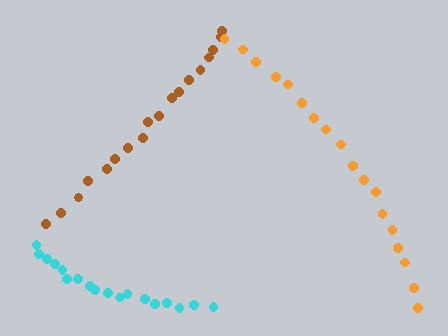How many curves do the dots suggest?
There are 3 distinct paths.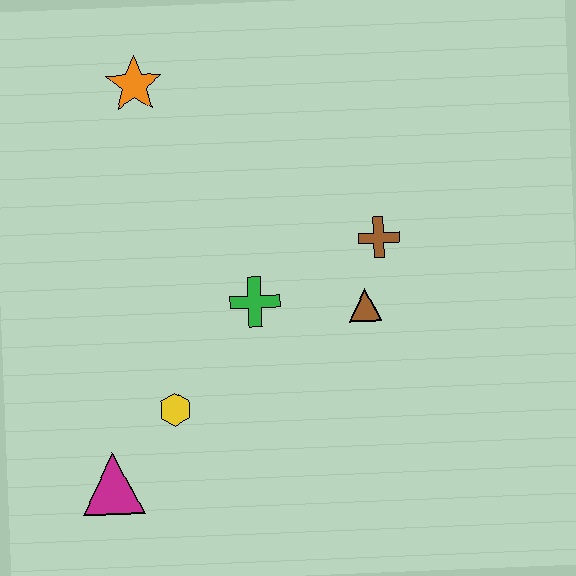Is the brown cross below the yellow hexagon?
No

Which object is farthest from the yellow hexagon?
The orange star is farthest from the yellow hexagon.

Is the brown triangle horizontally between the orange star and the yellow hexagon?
No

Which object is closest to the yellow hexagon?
The magenta triangle is closest to the yellow hexagon.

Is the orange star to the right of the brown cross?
No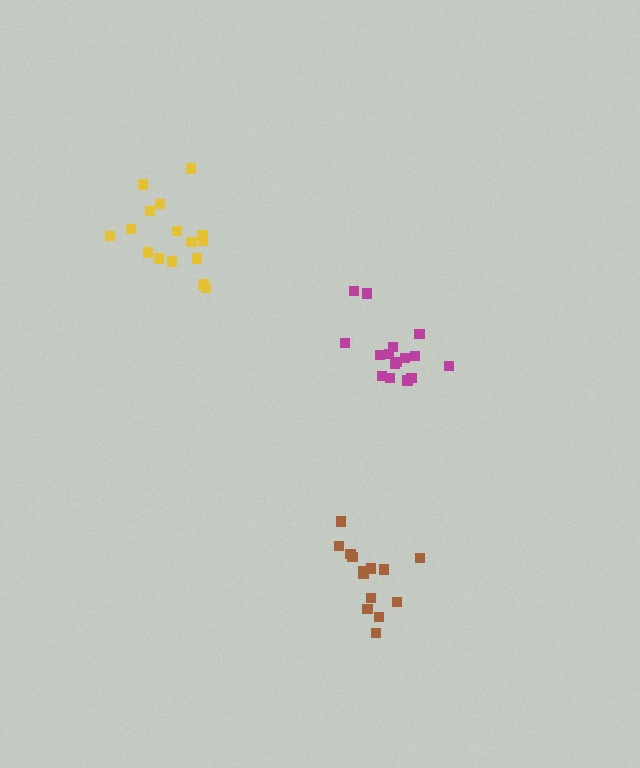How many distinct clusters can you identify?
There are 3 distinct clusters.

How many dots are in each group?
Group 1: 16 dots, Group 2: 16 dots, Group 3: 14 dots (46 total).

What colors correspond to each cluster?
The clusters are colored: magenta, yellow, brown.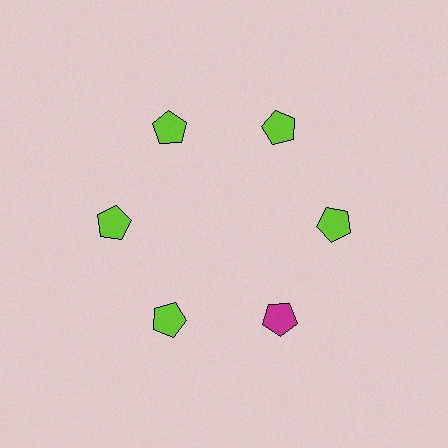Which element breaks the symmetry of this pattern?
The magenta pentagon at roughly the 5 o'clock position breaks the symmetry. All other shapes are lime pentagons.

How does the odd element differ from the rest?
It has a different color: magenta instead of lime.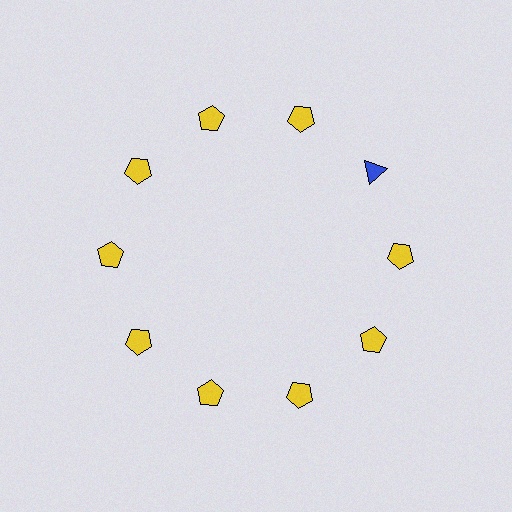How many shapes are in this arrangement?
There are 10 shapes arranged in a ring pattern.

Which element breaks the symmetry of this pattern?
The blue triangle at roughly the 2 o'clock position breaks the symmetry. All other shapes are yellow pentagons.